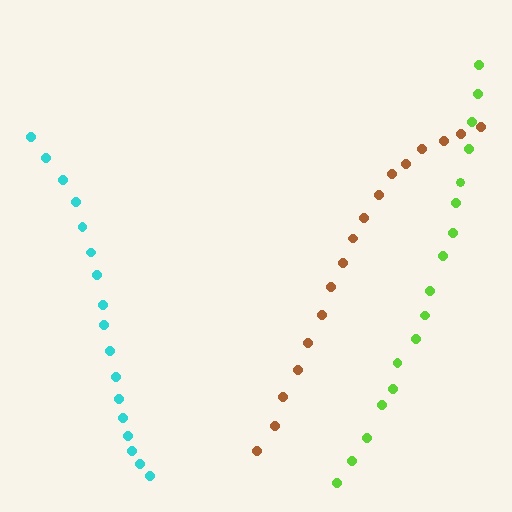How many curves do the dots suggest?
There are 3 distinct paths.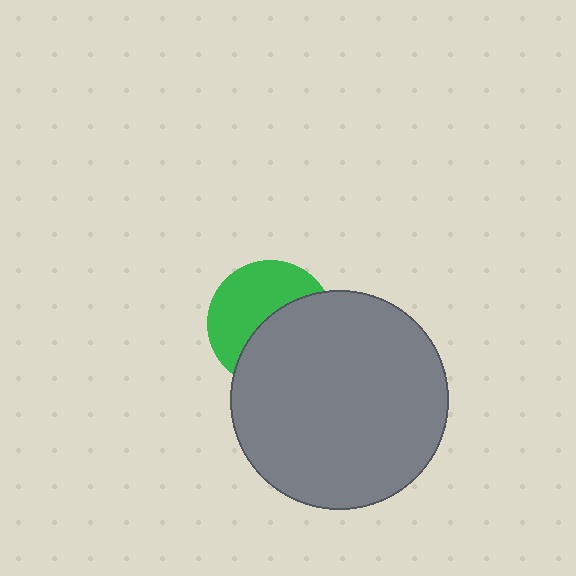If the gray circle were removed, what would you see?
You would see the complete green circle.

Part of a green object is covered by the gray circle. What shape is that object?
It is a circle.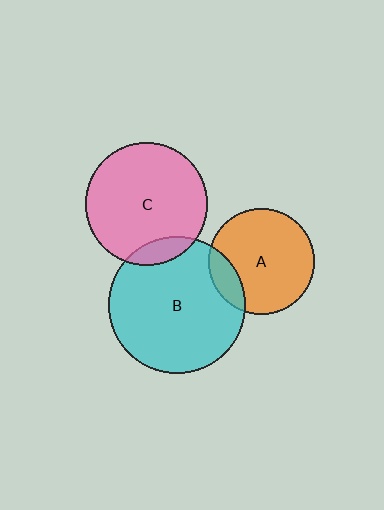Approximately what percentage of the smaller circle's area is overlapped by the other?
Approximately 10%.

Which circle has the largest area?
Circle B (cyan).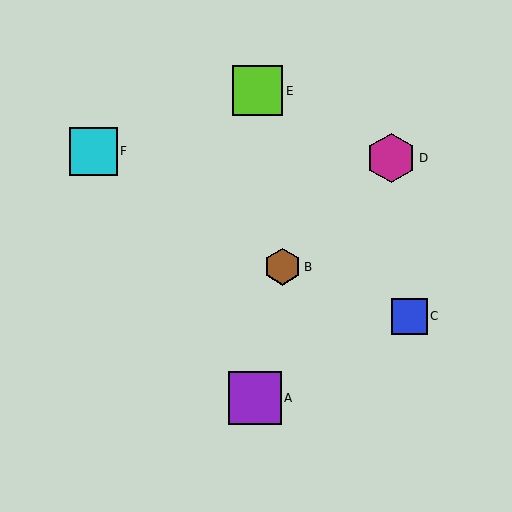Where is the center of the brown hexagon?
The center of the brown hexagon is at (283, 267).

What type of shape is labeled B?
Shape B is a brown hexagon.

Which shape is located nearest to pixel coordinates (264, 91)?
The lime square (labeled E) at (258, 91) is nearest to that location.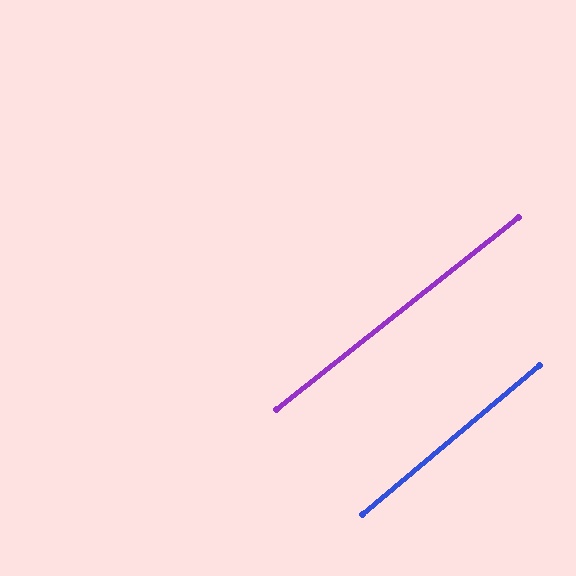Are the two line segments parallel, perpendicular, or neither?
Parallel — their directions differ by only 1.9°.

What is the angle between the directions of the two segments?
Approximately 2 degrees.